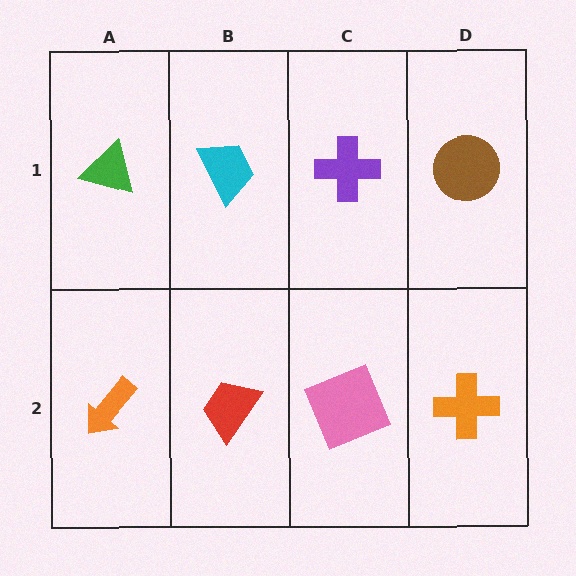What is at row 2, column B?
A red trapezoid.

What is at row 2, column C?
A pink square.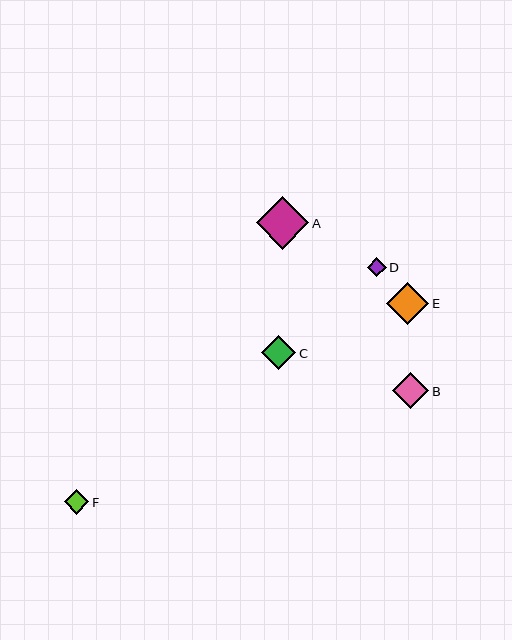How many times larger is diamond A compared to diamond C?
Diamond A is approximately 1.5 times the size of diamond C.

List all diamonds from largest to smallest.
From largest to smallest: A, E, B, C, F, D.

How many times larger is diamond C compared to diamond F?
Diamond C is approximately 1.4 times the size of diamond F.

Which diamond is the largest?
Diamond A is the largest with a size of approximately 52 pixels.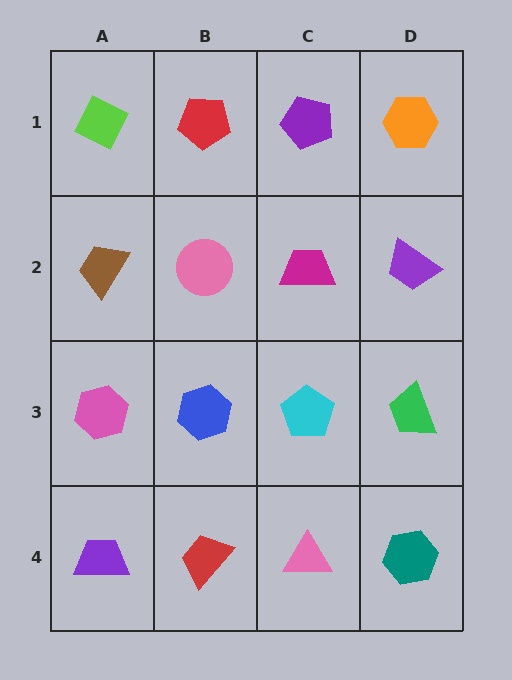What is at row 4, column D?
A teal hexagon.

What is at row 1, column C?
A purple pentagon.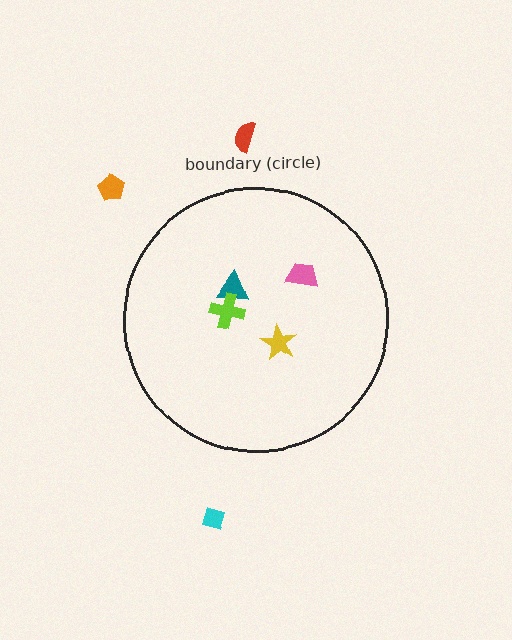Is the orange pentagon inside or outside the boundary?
Outside.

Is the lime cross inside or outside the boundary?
Inside.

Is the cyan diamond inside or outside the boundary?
Outside.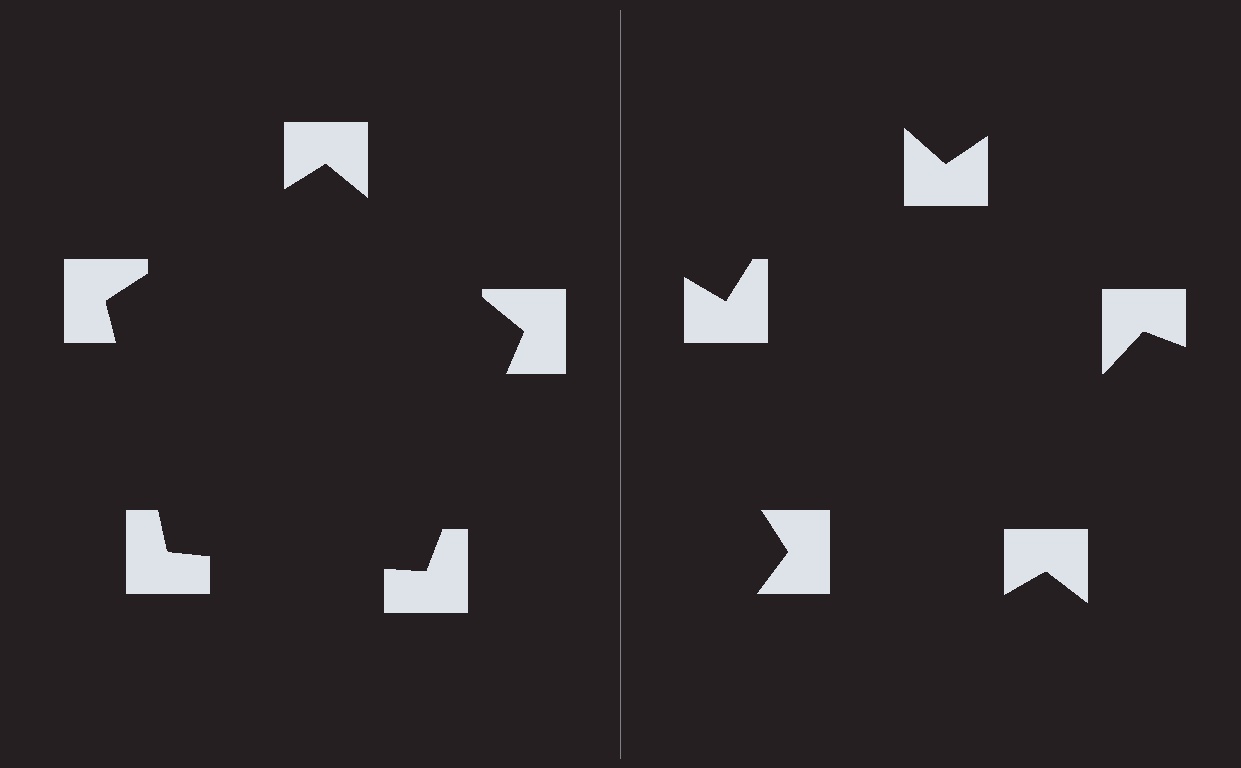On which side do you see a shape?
An illusory pentagon appears on the left side. On the right side the wedge cuts are rotated, so no coherent shape forms.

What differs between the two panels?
The notched squares are positioned identically on both sides; only the wedge orientations differ. On the left they align to a pentagon; on the right they are misaligned.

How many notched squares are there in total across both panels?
10 — 5 on each side.